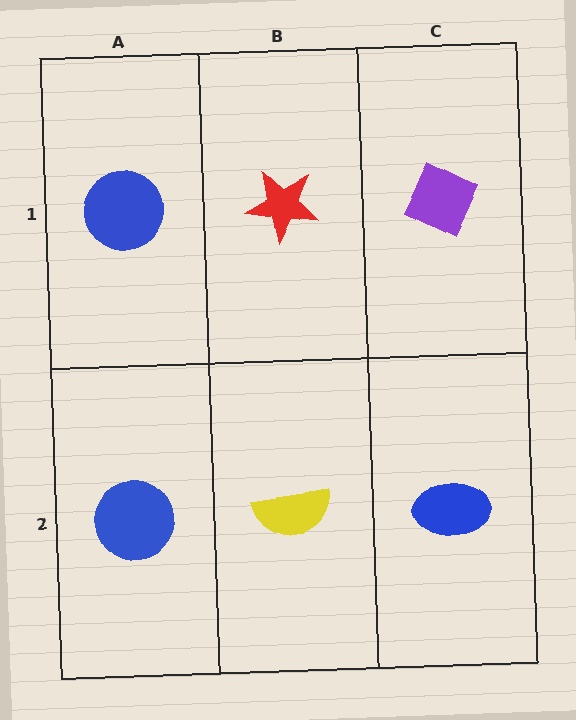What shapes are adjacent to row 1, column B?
A yellow semicircle (row 2, column B), a blue circle (row 1, column A), a purple diamond (row 1, column C).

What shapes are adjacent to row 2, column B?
A red star (row 1, column B), a blue circle (row 2, column A), a blue ellipse (row 2, column C).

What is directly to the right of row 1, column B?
A purple diamond.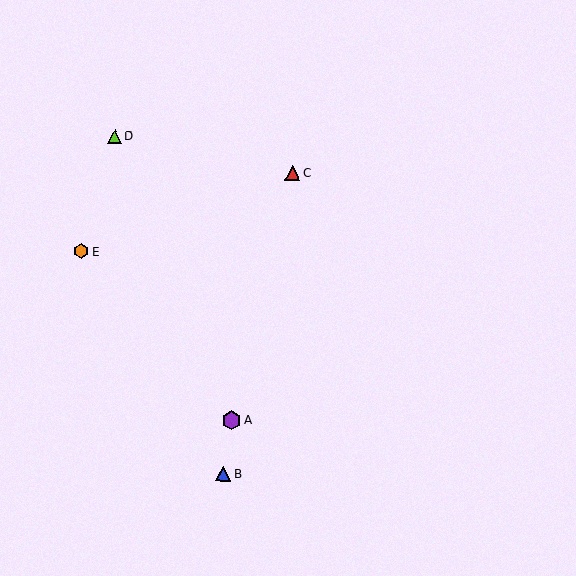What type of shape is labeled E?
Shape E is an orange hexagon.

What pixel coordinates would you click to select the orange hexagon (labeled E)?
Click at (81, 251) to select the orange hexagon E.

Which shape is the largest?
The purple hexagon (labeled A) is the largest.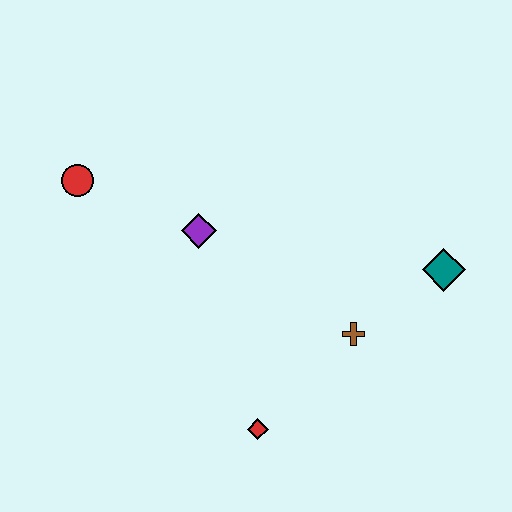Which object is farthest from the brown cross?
The red circle is farthest from the brown cross.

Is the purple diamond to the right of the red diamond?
No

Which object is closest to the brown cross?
The teal diamond is closest to the brown cross.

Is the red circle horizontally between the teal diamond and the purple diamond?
No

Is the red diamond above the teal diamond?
No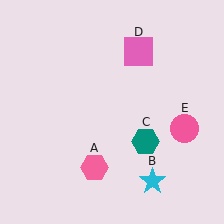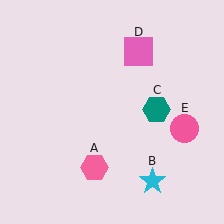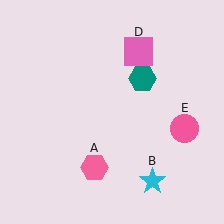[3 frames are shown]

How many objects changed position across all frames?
1 object changed position: teal hexagon (object C).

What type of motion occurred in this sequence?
The teal hexagon (object C) rotated counterclockwise around the center of the scene.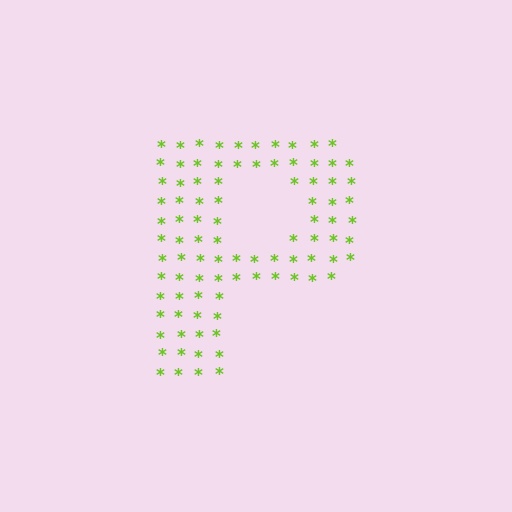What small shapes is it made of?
It is made of small asterisks.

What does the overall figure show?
The overall figure shows the letter P.